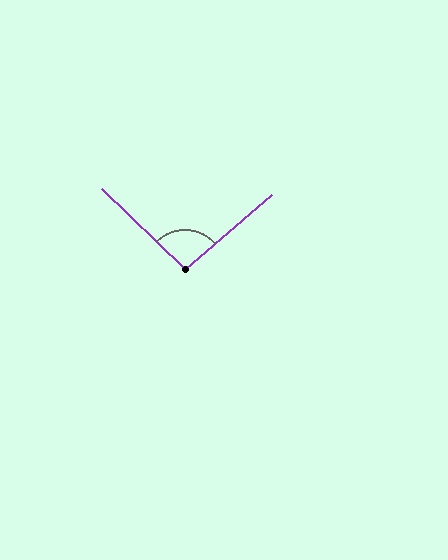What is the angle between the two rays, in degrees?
Approximately 95 degrees.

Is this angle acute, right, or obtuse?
It is obtuse.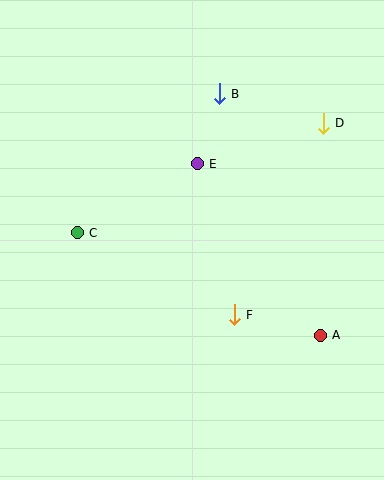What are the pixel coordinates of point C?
Point C is at (77, 233).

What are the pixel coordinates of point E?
Point E is at (197, 164).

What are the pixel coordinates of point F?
Point F is at (234, 315).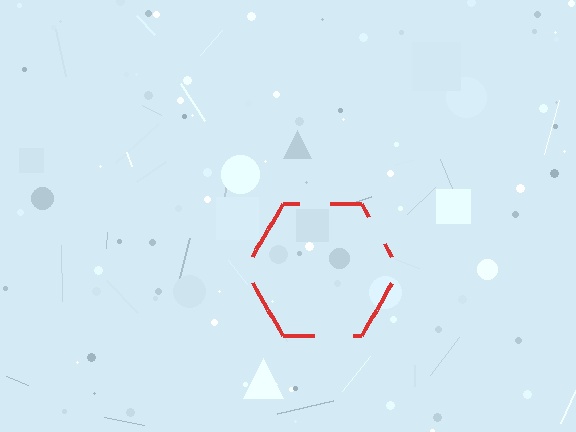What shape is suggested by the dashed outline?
The dashed outline suggests a hexagon.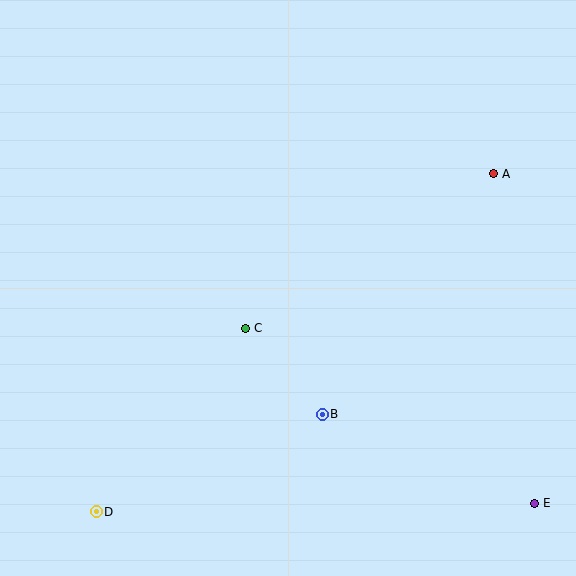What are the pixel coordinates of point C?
Point C is at (246, 328).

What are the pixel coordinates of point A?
Point A is at (494, 174).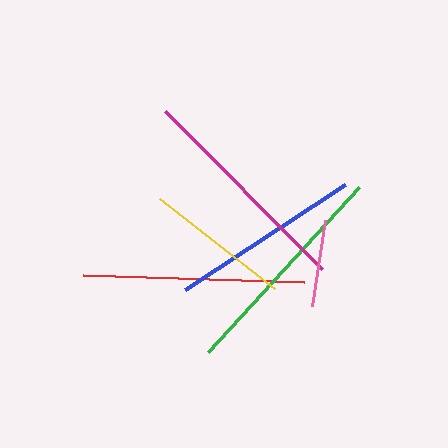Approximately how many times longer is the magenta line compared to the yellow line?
The magenta line is approximately 1.5 times the length of the yellow line.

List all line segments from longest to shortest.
From longest to shortest: green, magenta, red, blue, yellow, pink.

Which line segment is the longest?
The green line is the longest at approximately 223 pixels.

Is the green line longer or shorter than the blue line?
The green line is longer than the blue line.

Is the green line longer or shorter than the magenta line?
The green line is longer than the magenta line.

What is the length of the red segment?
The red segment is approximately 221 pixels long.